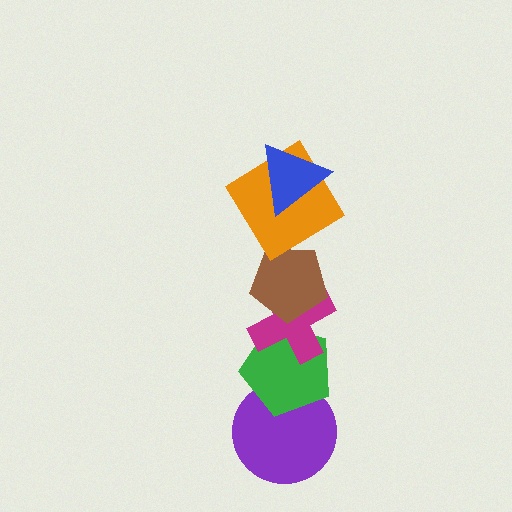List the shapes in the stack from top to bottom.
From top to bottom: the blue triangle, the orange diamond, the brown pentagon, the magenta cross, the green pentagon, the purple circle.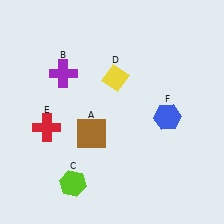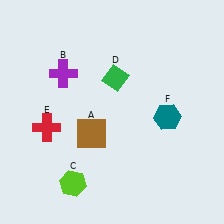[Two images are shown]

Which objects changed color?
D changed from yellow to green. F changed from blue to teal.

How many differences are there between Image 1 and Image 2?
There are 2 differences between the two images.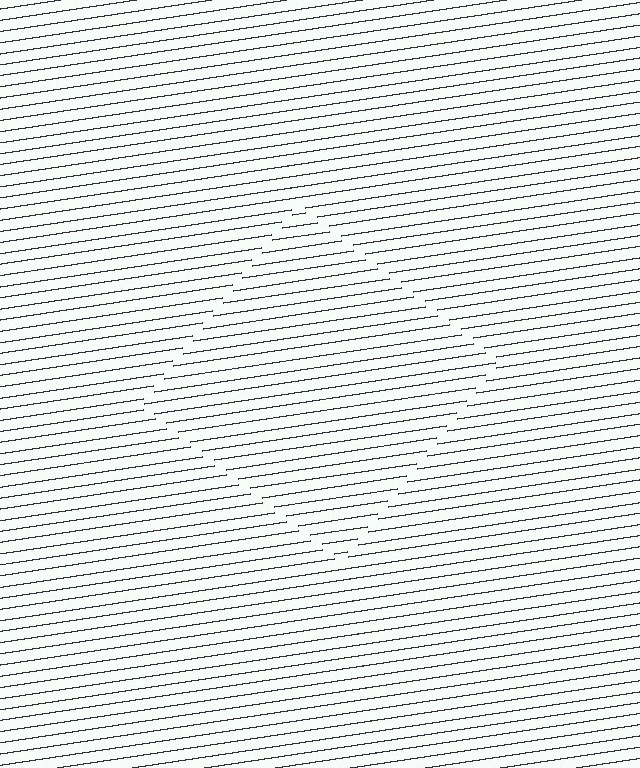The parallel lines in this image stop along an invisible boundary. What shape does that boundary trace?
An illusory square. The interior of the shape contains the same grating, shifted by half a period — the contour is defined by the phase discontinuity where line-ends from the inner and outer gratings abut.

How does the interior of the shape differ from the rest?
The interior of the shape contains the same grating, shifted by half a period — the contour is defined by the phase discontinuity where line-ends from the inner and outer gratings abut.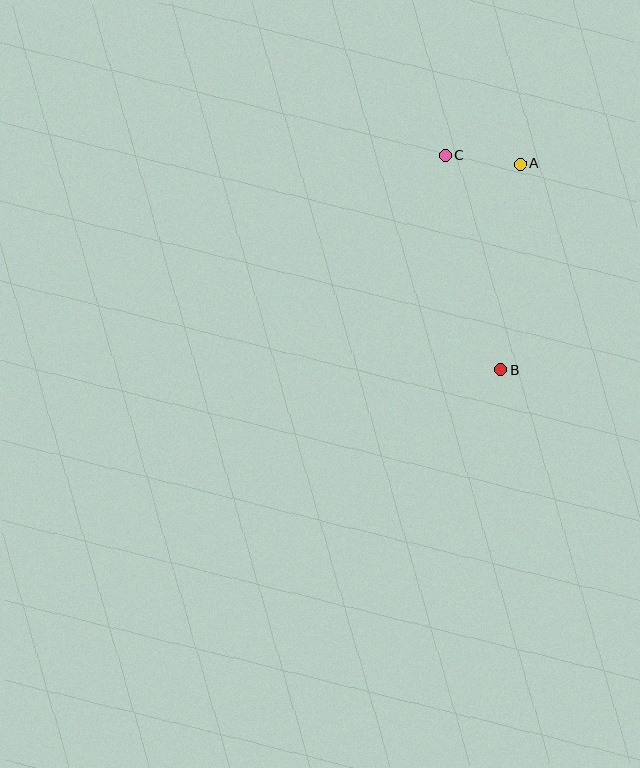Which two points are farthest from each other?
Points B and C are farthest from each other.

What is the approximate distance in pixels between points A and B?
The distance between A and B is approximately 207 pixels.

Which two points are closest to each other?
Points A and C are closest to each other.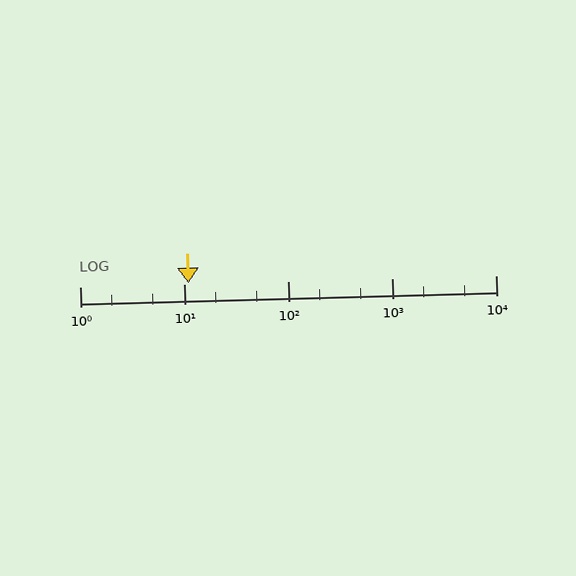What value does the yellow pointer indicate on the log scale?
The pointer indicates approximately 11.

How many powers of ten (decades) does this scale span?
The scale spans 4 decades, from 1 to 10000.